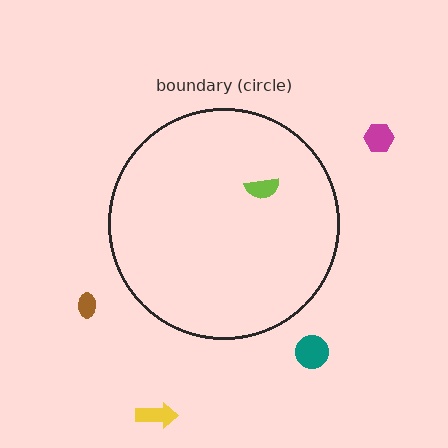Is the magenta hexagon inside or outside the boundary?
Outside.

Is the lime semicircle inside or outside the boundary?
Inside.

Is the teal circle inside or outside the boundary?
Outside.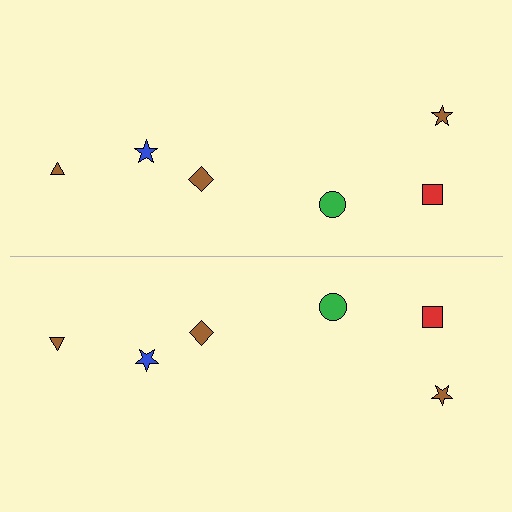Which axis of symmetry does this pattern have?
The pattern has a horizontal axis of symmetry running through the center of the image.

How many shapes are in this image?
There are 12 shapes in this image.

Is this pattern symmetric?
Yes, this pattern has bilateral (reflection) symmetry.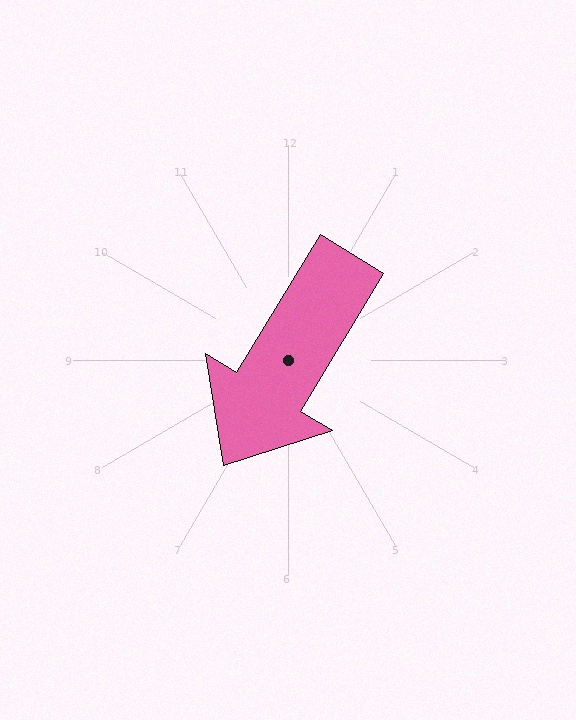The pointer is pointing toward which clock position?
Roughly 7 o'clock.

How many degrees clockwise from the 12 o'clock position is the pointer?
Approximately 211 degrees.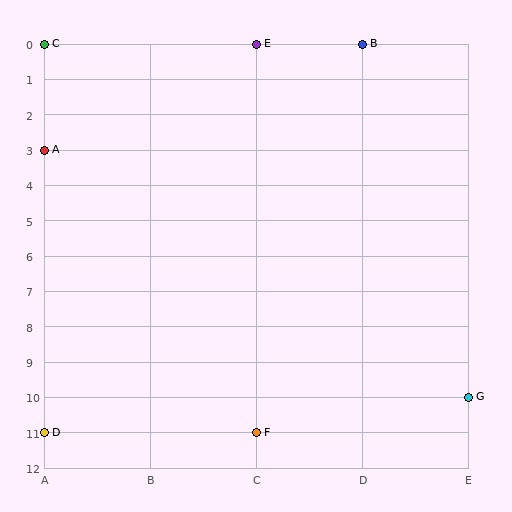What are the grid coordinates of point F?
Point F is at grid coordinates (C, 11).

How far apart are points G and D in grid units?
Points G and D are 4 columns and 1 row apart (about 4.1 grid units diagonally).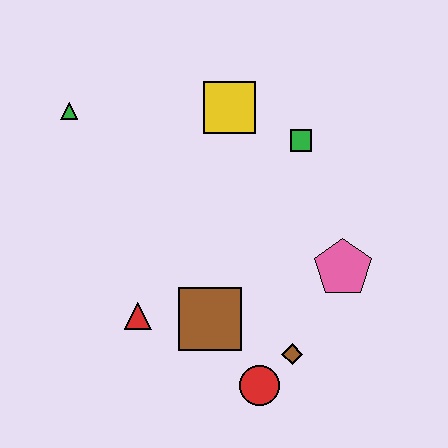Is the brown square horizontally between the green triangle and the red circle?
Yes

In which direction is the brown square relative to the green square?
The brown square is below the green square.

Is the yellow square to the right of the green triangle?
Yes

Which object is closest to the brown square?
The red triangle is closest to the brown square.